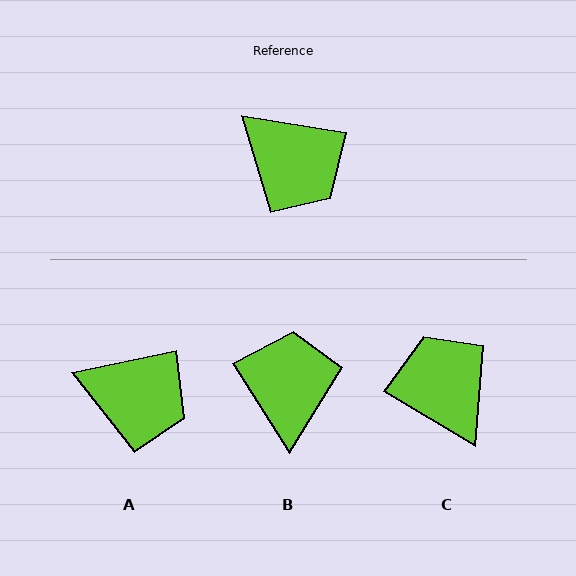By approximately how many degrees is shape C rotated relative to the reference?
Approximately 159 degrees counter-clockwise.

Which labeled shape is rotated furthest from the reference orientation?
C, about 159 degrees away.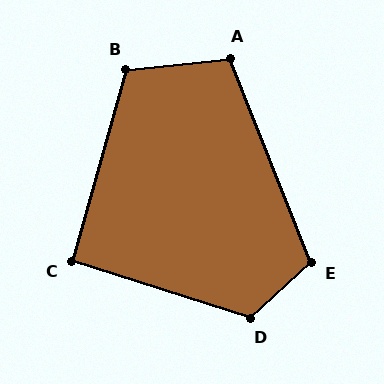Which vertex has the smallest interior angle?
C, at approximately 92 degrees.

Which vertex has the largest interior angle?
D, at approximately 120 degrees.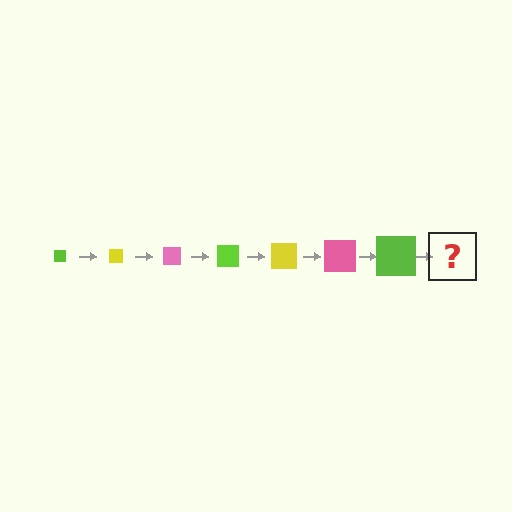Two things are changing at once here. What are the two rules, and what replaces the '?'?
The two rules are that the square grows larger each step and the color cycles through lime, yellow, and pink. The '?' should be a yellow square, larger than the previous one.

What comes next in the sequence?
The next element should be a yellow square, larger than the previous one.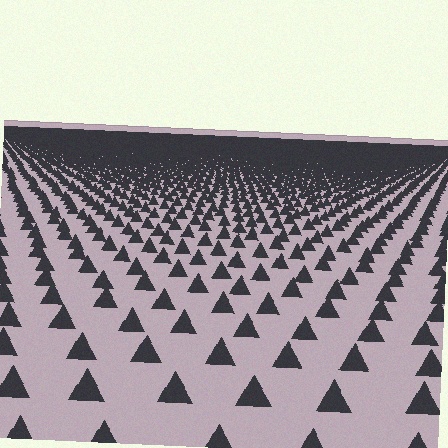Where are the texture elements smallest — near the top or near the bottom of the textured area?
Near the top.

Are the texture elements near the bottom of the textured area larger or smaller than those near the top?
Larger. Near the bottom, elements are closer to the viewer and appear at a bigger on-screen size.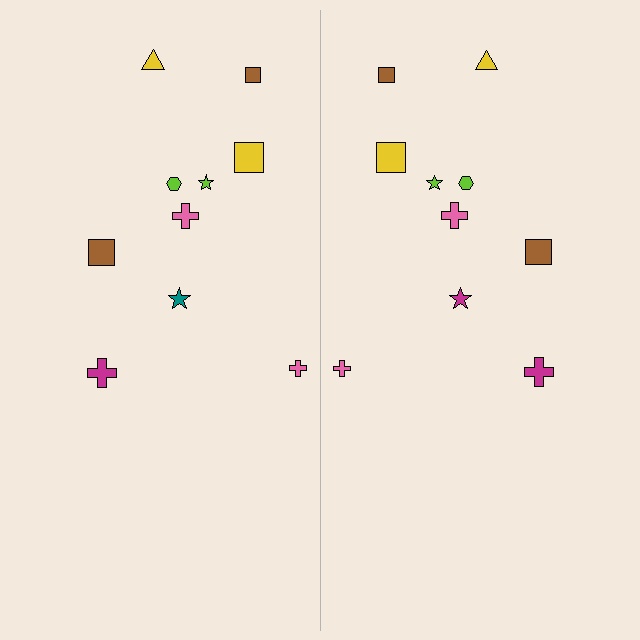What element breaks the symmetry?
The magenta star on the right side breaks the symmetry — its mirror counterpart is teal.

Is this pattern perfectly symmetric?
No, the pattern is not perfectly symmetric. The magenta star on the right side breaks the symmetry — its mirror counterpart is teal.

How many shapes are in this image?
There are 20 shapes in this image.